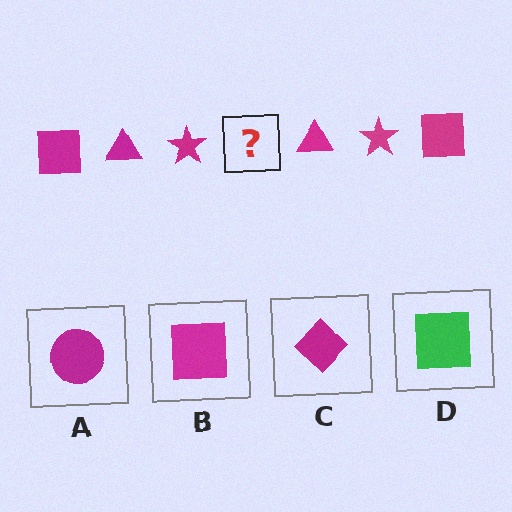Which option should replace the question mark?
Option B.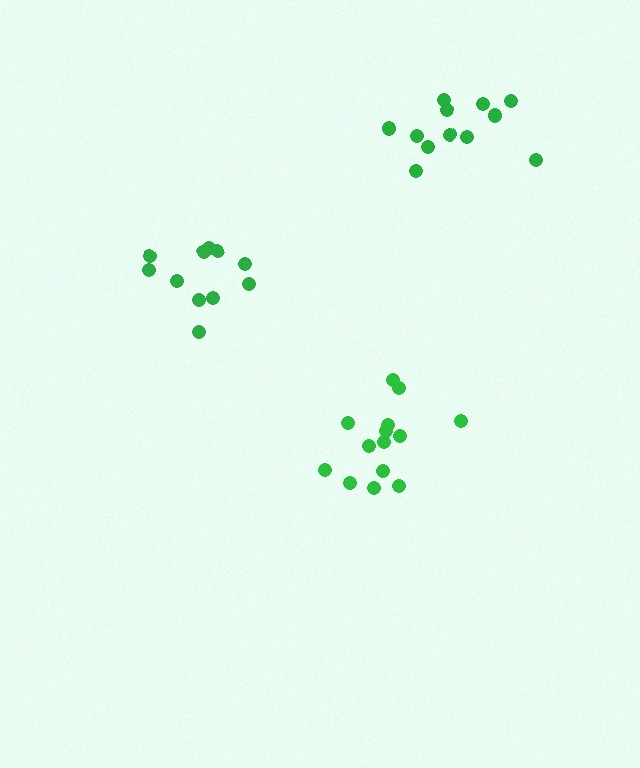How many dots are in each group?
Group 1: 11 dots, Group 2: 12 dots, Group 3: 14 dots (37 total).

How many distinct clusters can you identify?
There are 3 distinct clusters.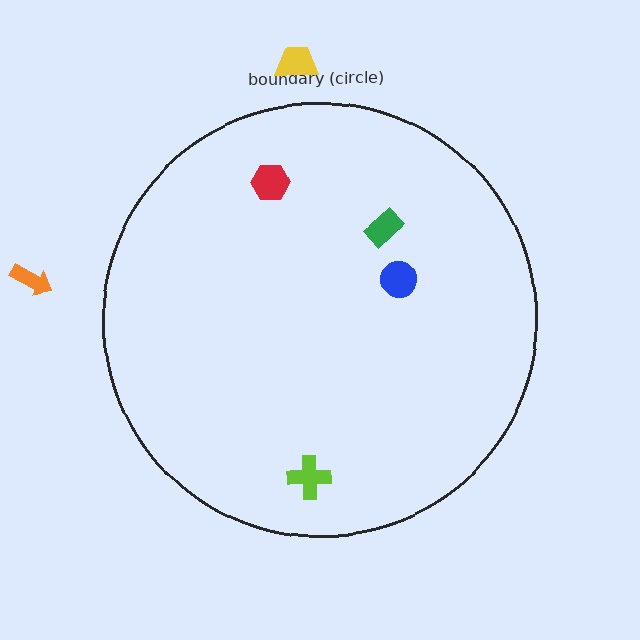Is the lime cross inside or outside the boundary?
Inside.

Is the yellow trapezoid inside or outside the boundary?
Outside.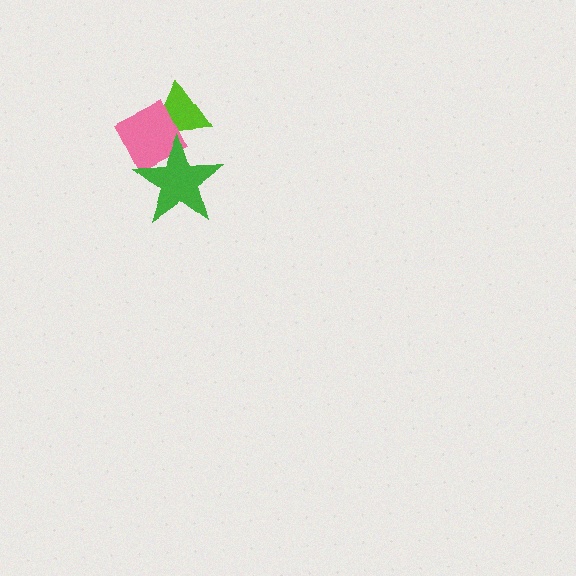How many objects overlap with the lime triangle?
2 objects overlap with the lime triangle.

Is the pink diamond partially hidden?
Yes, it is partially covered by another shape.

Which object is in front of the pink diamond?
The green star is in front of the pink diamond.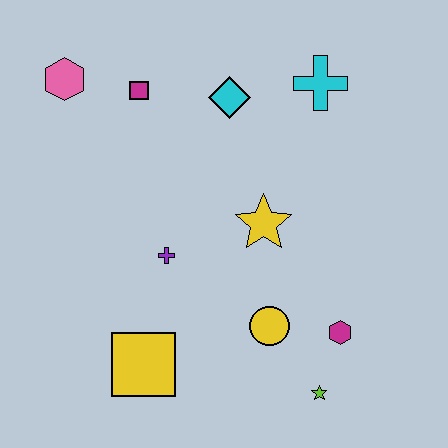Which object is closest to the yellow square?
The purple cross is closest to the yellow square.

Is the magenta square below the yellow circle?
No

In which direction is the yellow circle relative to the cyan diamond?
The yellow circle is below the cyan diamond.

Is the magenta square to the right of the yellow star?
No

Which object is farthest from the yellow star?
The pink hexagon is farthest from the yellow star.